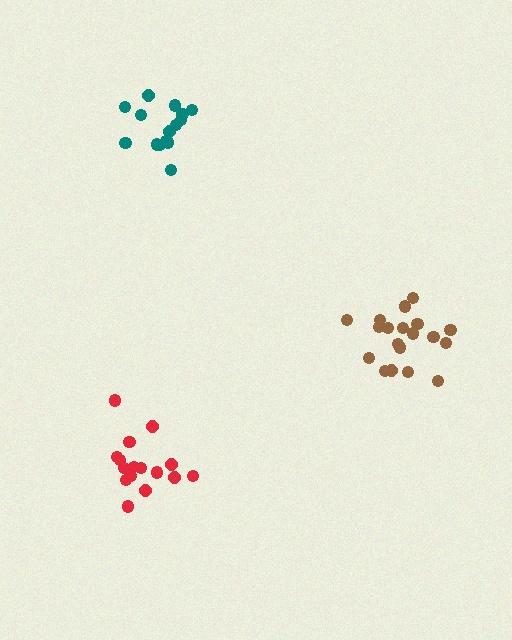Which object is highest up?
The teal cluster is topmost.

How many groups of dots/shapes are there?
There are 3 groups.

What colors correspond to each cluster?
The clusters are colored: brown, teal, red.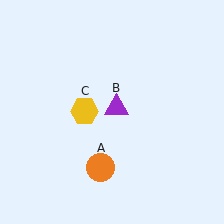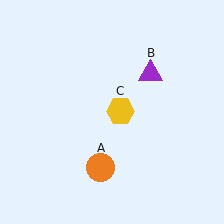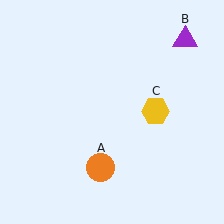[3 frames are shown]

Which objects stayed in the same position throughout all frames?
Orange circle (object A) remained stationary.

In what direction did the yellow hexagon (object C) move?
The yellow hexagon (object C) moved right.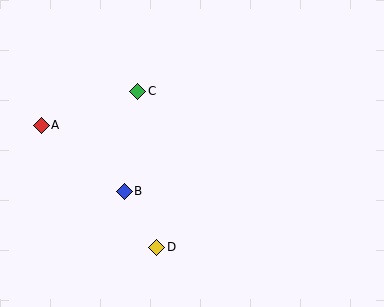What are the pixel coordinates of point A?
Point A is at (41, 125).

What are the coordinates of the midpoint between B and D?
The midpoint between B and D is at (141, 219).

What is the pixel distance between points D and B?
The distance between D and B is 65 pixels.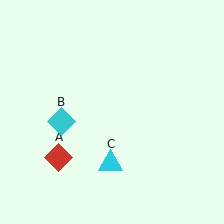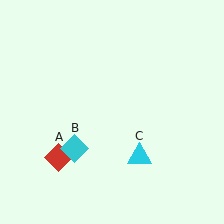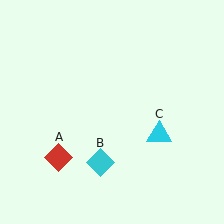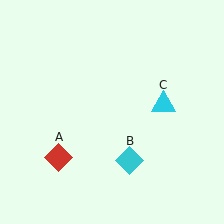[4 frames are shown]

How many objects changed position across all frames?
2 objects changed position: cyan diamond (object B), cyan triangle (object C).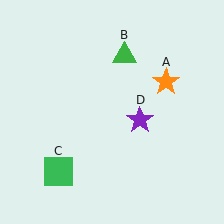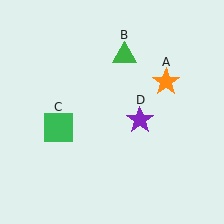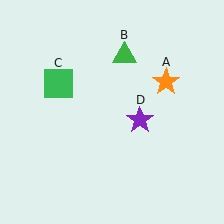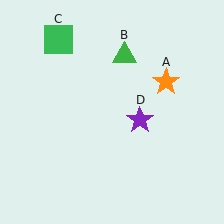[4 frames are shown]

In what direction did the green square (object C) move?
The green square (object C) moved up.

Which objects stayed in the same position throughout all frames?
Orange star (object A) and green triangle (object B) and purple star (object D) remained stationary.